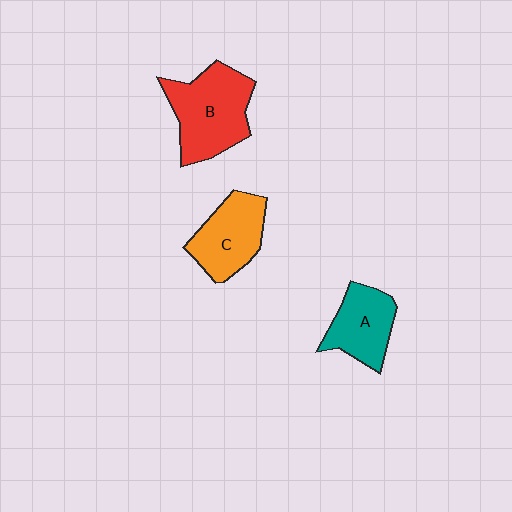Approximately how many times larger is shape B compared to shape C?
Approximately 1.3 times.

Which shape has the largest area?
Shape B (red).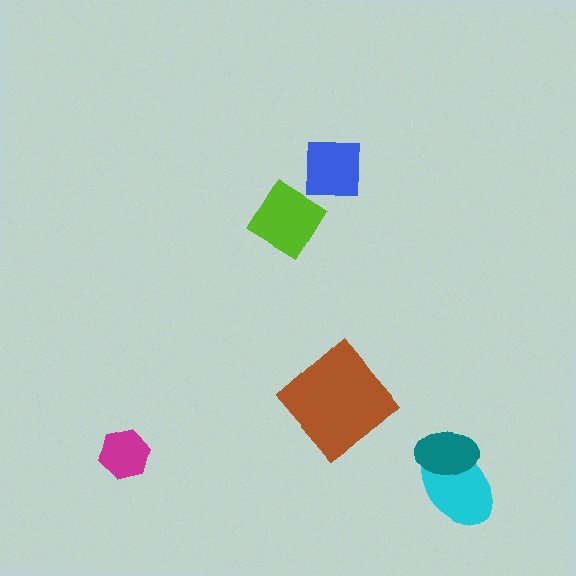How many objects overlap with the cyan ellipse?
1 object overlaps with the cyan ellipse.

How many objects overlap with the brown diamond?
0 objects overlap with the brown diamond.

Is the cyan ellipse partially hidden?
Yes, it is partially covered by another shape.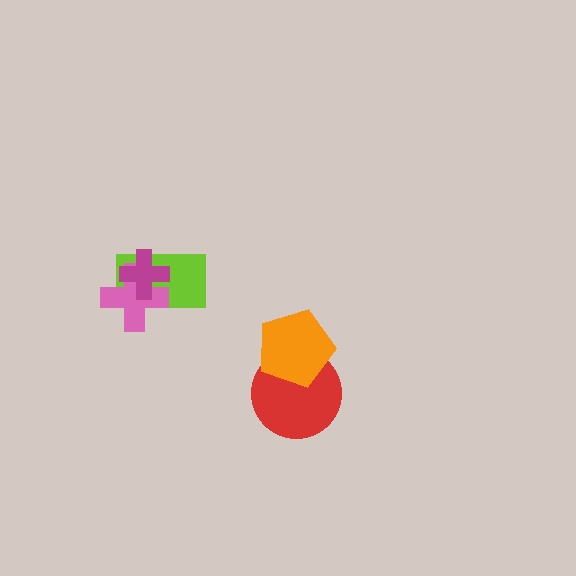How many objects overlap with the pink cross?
2 objects overlap with the pink cross.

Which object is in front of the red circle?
The orange pentagon is in front of the red circle.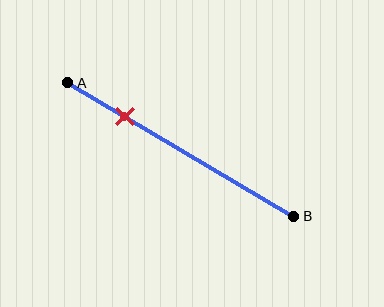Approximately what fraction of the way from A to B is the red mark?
The red mark is approximately 25% of the way from A to B.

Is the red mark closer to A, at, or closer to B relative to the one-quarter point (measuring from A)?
The red mark is approximately at the one-quarter point of segment AB.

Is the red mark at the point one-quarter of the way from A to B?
Yes, the mark is approximately at the one-quarter point.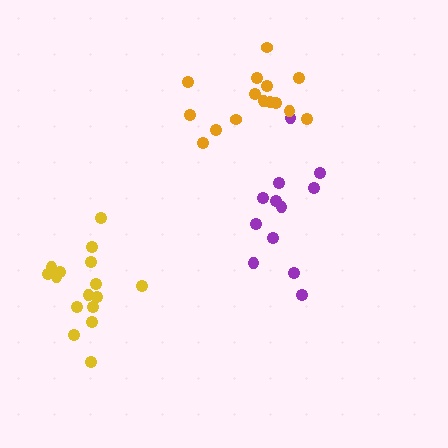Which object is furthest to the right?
The purple cluster is rightmost.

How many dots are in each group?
Group 1: 12 dots, Group 2: 15 dots, Group 3: 16 dots (43 total).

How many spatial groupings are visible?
There are 3 spatial groupings.